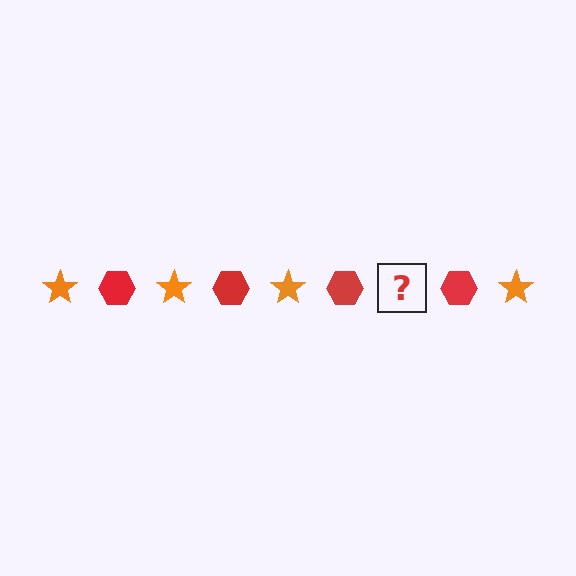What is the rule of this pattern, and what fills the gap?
The rule is that the pattern alternates between orange star and red hexagon. The gap should be filled with an orange star.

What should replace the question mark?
The question mark should be replaced with an orange star.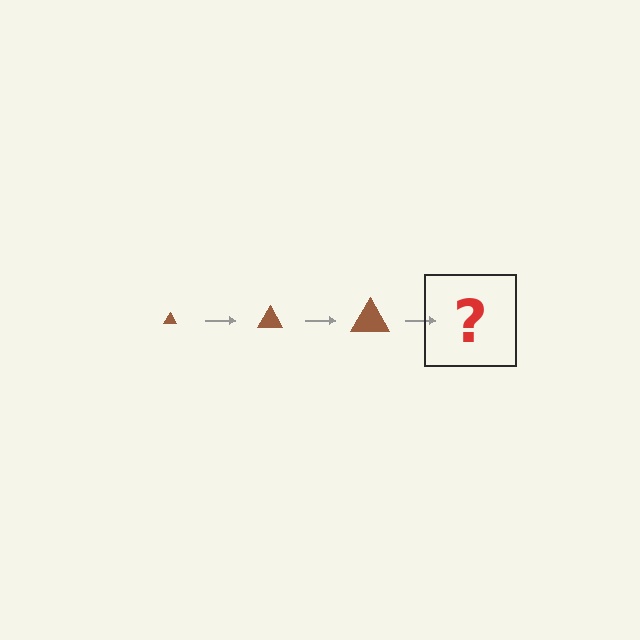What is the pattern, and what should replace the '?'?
The pattern is that the triangle gets progressively larger each step. The '?' should be a brown triangle, larger than the previous one.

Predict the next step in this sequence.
The next step is a brown triangle, larger than the previous one.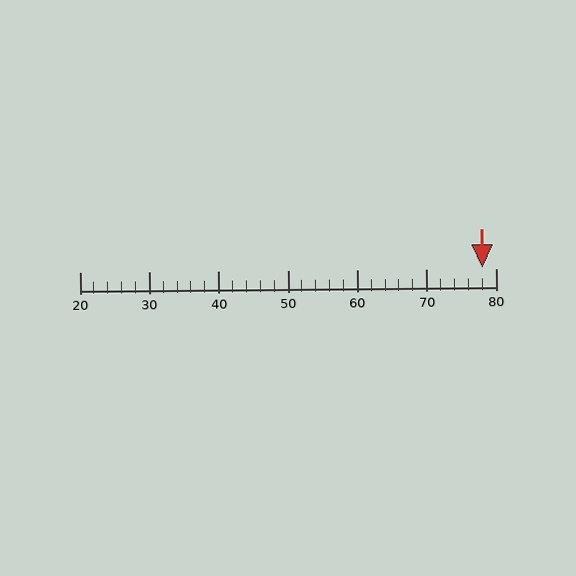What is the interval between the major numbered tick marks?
The major tick marks are spaced 10 units apart.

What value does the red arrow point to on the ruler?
The red arrow points to approximately 78.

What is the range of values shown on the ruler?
The ruler shows values from 20 to 80.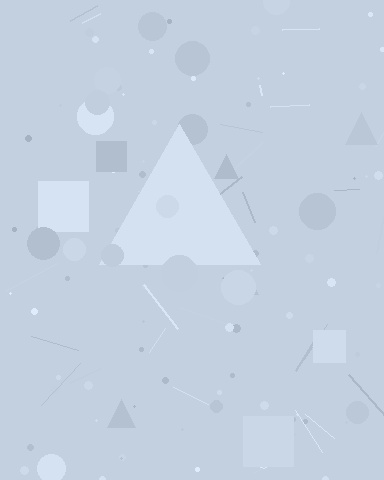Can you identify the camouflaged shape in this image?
The camouflaged shape is a triangle.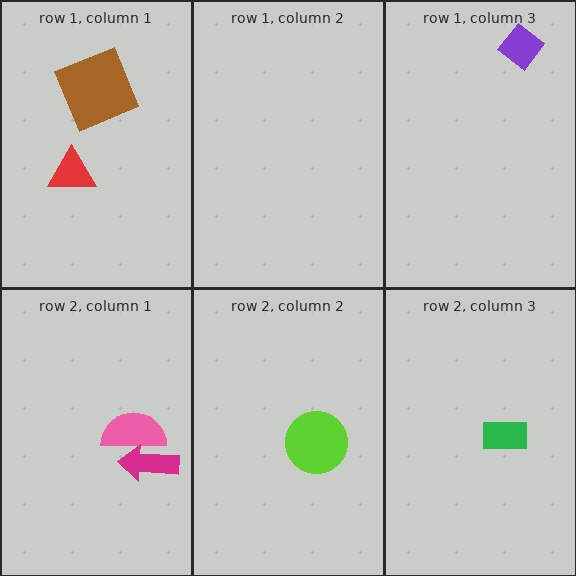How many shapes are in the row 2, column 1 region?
2.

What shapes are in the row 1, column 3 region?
The purple diamond.